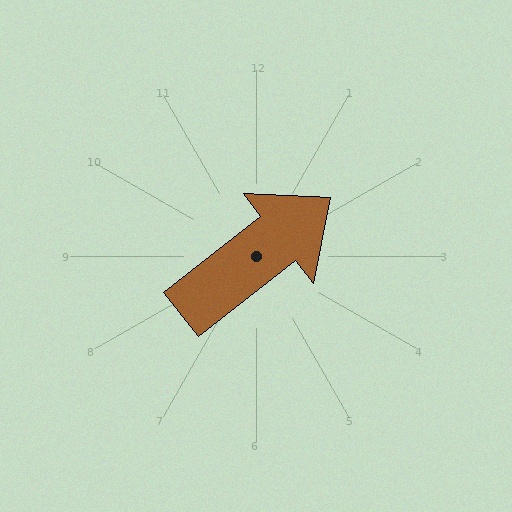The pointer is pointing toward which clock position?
Roughly 2 o'clock.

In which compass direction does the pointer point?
Northeast.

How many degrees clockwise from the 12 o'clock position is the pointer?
Approximately 52 degrees.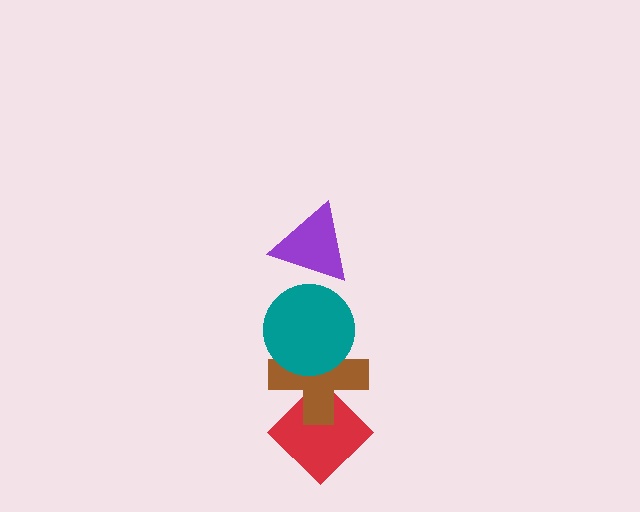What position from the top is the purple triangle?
The purple triangle is 1st from the top.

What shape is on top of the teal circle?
The purple triangle is on top of the teal circle.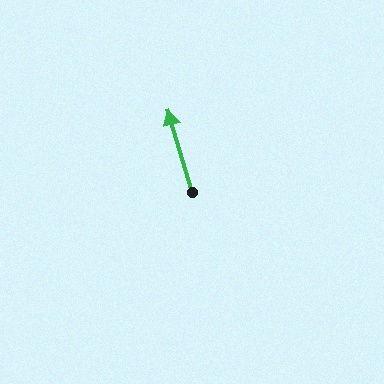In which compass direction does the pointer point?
North.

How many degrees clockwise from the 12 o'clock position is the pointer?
Approximately 344 degrees.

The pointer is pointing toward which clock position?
Roughly 11 o'clock.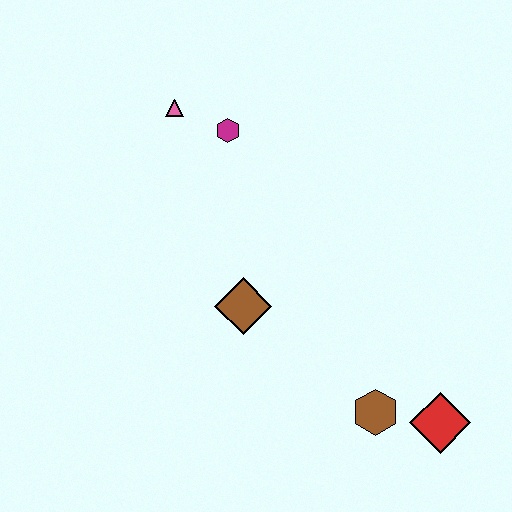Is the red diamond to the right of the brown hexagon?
Yes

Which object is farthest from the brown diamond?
The red diamond is farthest from the brown diamond.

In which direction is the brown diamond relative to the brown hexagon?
The brown diamond is to the left of the brown hexagon.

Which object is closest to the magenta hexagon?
The pink triangle is closest to the magenta hexagon.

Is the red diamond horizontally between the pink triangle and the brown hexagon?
No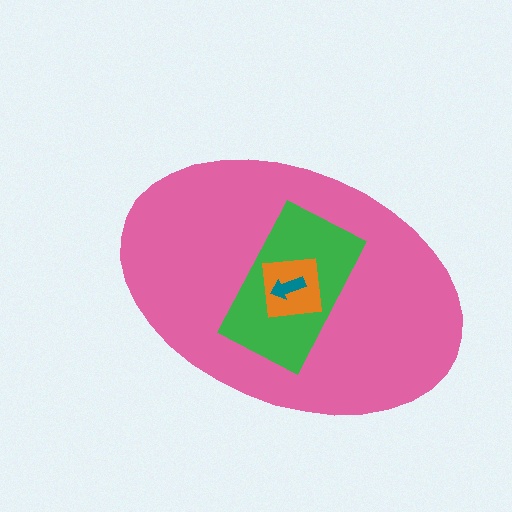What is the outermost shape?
The pink ellipse.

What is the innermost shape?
The teal arrow.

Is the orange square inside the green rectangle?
Yes.